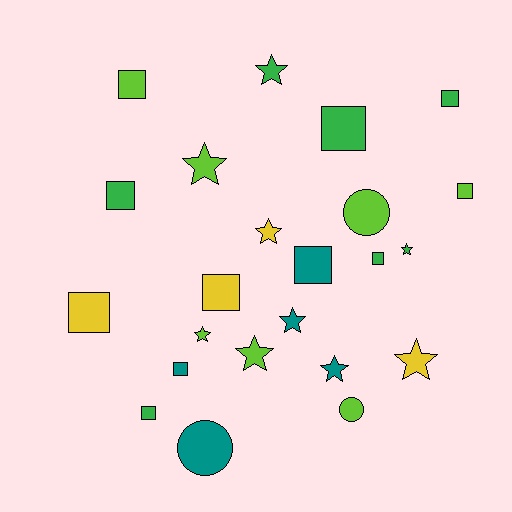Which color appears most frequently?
Lime, with 7 objects.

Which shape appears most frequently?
Square, with 11 objects.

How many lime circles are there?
There are 2 lime circles.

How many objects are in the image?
There are 23 objects.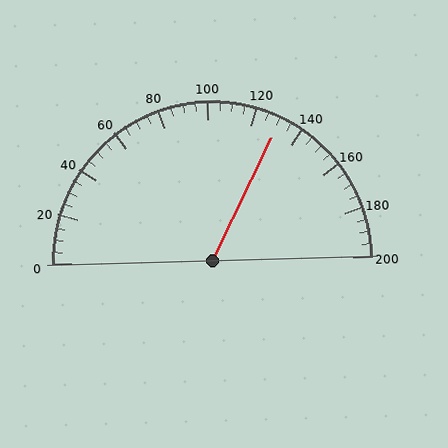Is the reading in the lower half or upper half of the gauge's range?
The reading is in the upper half of the range (0 to 200).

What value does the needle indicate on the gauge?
The needle indicates approximately 130.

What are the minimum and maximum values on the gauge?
The gauge ranges from 0 to 200.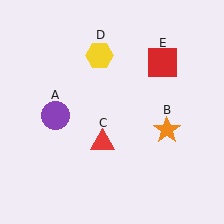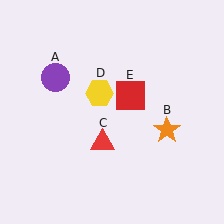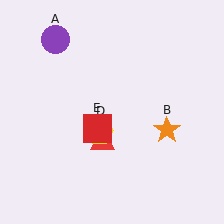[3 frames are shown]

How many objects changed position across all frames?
3 objects changed position: purple circle (object A), yellow hexagon (object D), red square (object E).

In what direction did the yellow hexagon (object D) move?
The yellow hexagon (object D) moved down.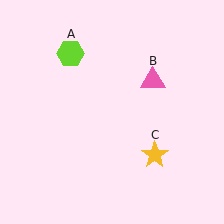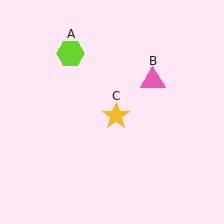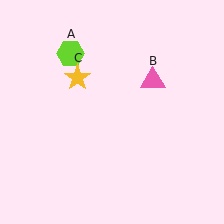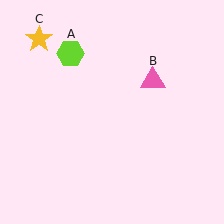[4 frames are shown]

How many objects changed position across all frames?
1 object changed position: yellow star (object C).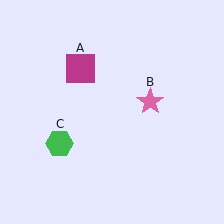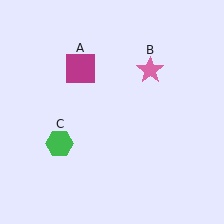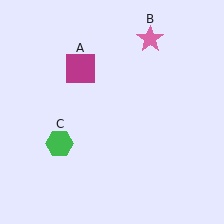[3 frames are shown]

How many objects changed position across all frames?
1 object changed position: pink star (object B).